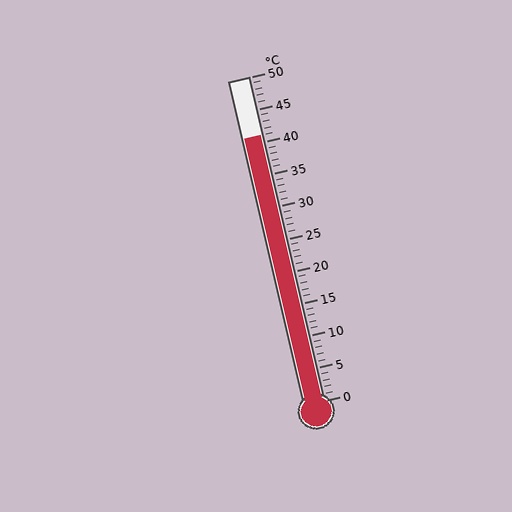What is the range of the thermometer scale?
The thermometer scale ranges from 0°C to 50°C.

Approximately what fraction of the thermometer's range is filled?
The thermometer is filled to approximately 80% of its range.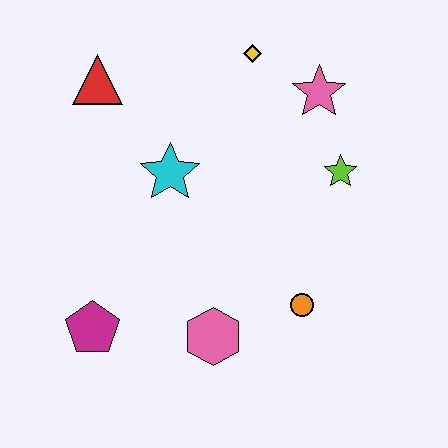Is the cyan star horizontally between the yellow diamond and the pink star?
No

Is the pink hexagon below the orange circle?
Yes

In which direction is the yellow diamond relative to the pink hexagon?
The yellow diamond is above the pink hexagon.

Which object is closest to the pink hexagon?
The orange circle is closest to the pink hexagon.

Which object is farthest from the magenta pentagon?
The pink star is farthest from the magenta pentagon.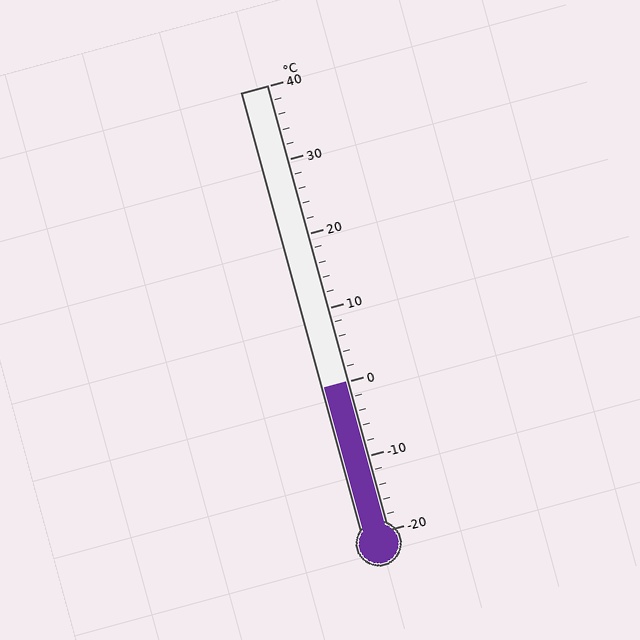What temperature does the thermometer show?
The thermometer shows approximately 0°C.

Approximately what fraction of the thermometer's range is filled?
The thermometer is filled to approximately 35% of its range.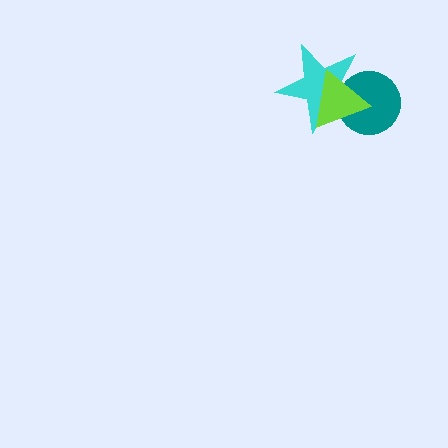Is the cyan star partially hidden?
Yes, it is partially covered by another shape.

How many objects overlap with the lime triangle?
2 objects overlap with the lime triangle.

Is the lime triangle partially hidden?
No, no other shape covers it.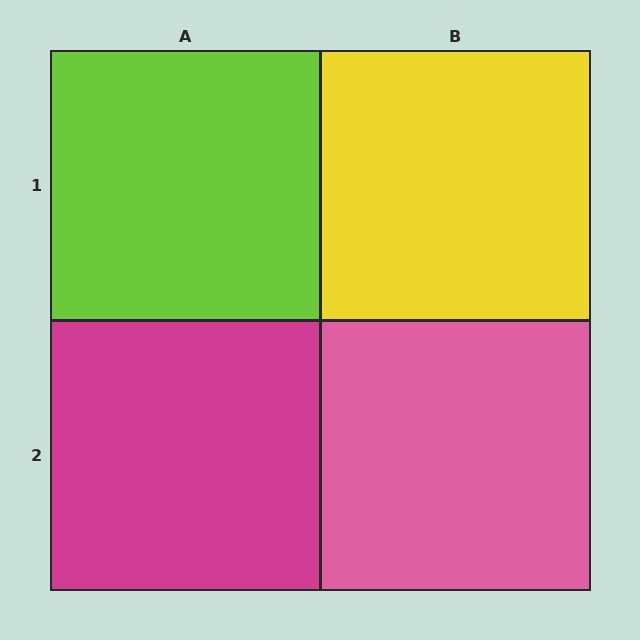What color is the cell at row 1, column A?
Lime.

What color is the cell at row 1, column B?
Yellow.